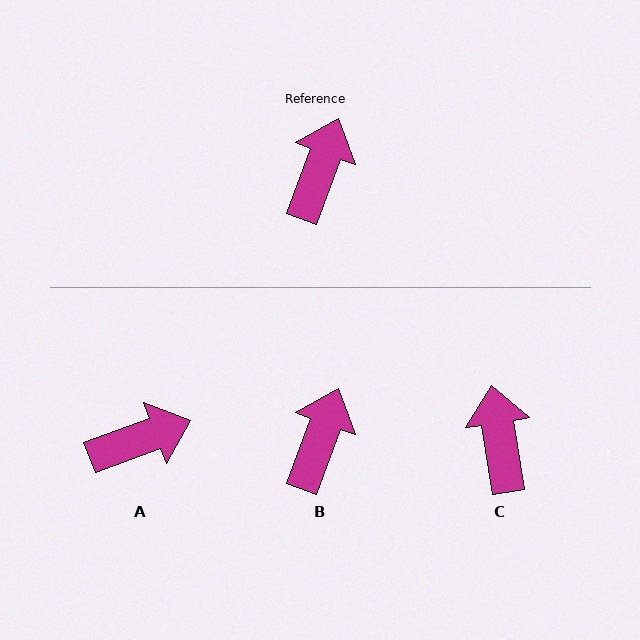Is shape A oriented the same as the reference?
No, it is off by about 50 degrees.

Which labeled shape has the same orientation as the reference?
B.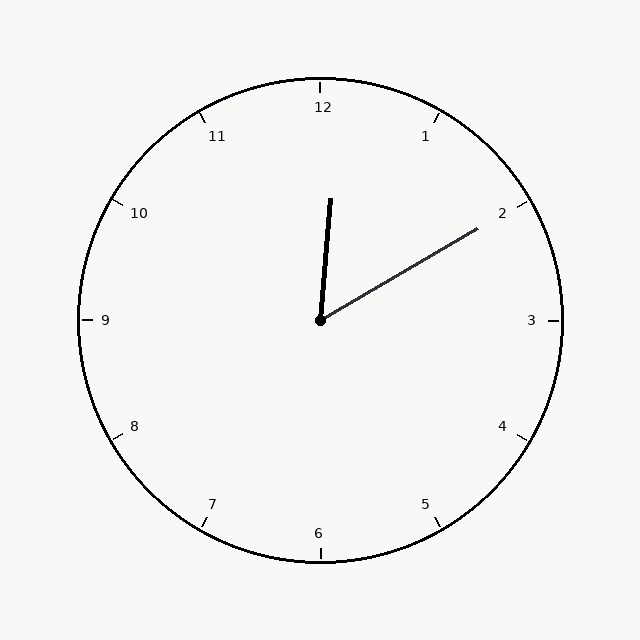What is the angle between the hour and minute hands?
Approximately 55 degrees.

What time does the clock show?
12:10.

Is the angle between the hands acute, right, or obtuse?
It is acute.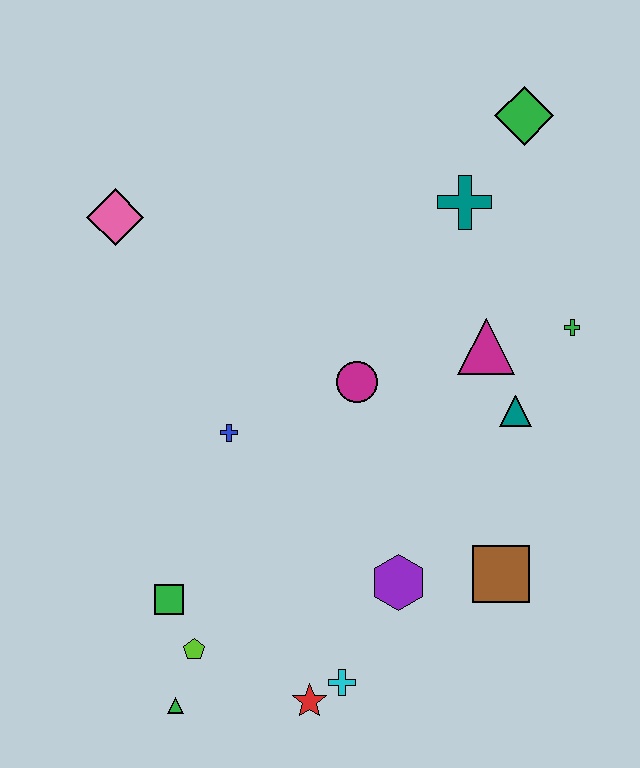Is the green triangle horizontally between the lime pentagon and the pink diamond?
Yes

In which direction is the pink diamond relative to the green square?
The pink diamond is above the green square.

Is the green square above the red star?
Yes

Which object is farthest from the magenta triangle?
The green triangle is farthest from the magenta triangle.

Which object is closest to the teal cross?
The green diamond is closest to the teal cross.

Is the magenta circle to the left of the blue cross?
No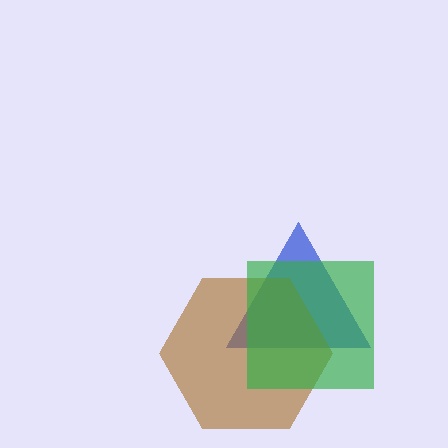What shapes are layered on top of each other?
The layered shapes are: a blue triangle, a brown hexagon, a green square.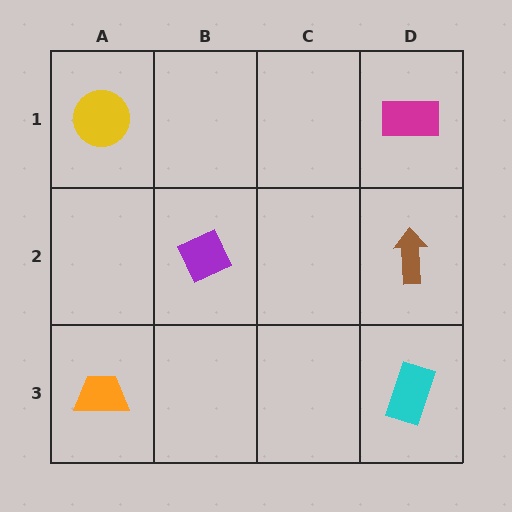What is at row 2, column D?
A brown arrow.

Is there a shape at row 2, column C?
No, that cell is empty.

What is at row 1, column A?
A yellow circle.